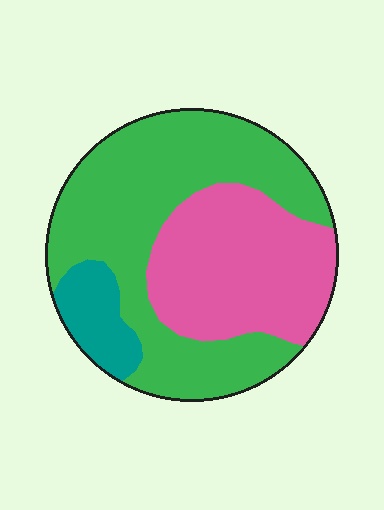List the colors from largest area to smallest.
From largest to smallest: green, pink, teal.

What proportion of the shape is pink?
Pink takes up about three eighths (3/8) of the shape.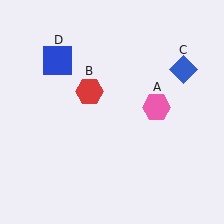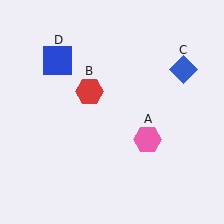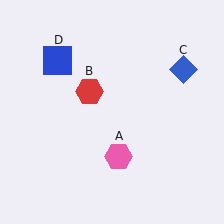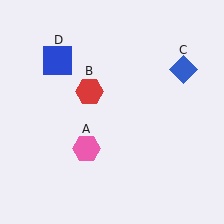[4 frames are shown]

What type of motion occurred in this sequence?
The pink hexagon (object A) rotated clockwise around the center of the scene.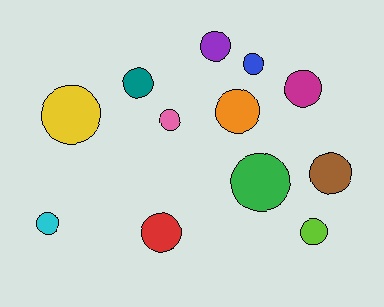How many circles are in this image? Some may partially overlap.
There are 12 circles.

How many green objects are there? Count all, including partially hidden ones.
There is 1 green object.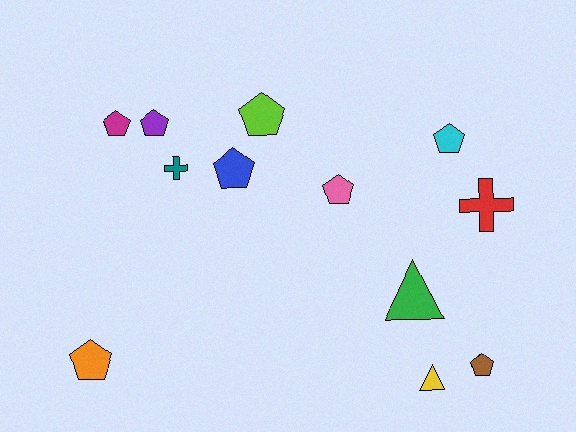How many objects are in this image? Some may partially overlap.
There are 12 objects.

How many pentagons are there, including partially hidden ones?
There are 8 pentagons.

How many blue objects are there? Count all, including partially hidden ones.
There is 1 blue object.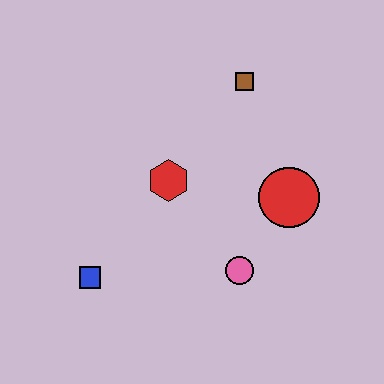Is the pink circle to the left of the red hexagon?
No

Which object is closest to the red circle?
The pink circle is closest to the red circle.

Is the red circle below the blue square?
No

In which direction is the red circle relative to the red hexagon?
The red circle is to the right of the red hexagon.